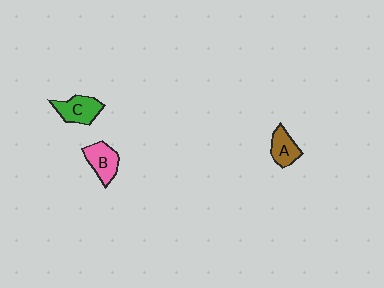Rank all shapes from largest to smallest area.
From largest to smallest: C (green), B (pink), A (brown).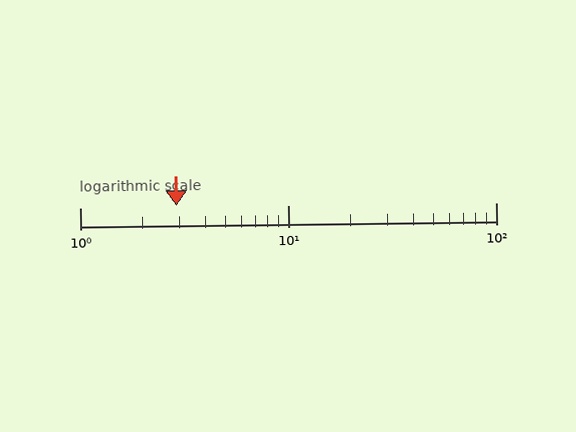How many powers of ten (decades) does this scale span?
The scale spans 2 decades, from 1 to 100.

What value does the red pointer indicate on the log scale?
The pointer indicates approximately 2.9.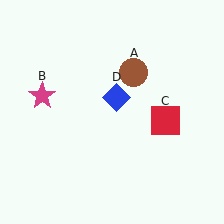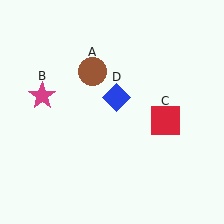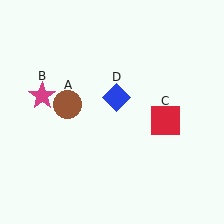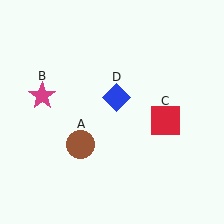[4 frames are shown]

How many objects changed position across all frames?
1 object changed position: brown circle (object A).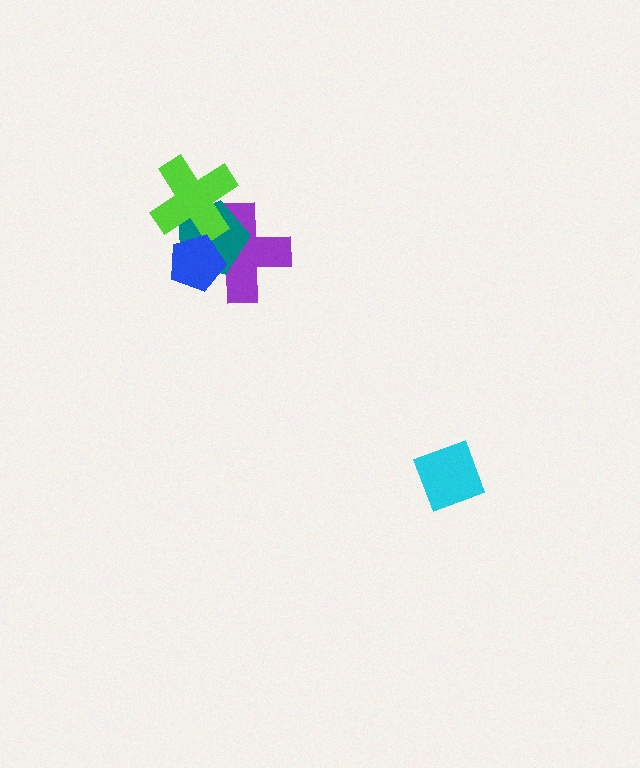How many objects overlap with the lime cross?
3 objects overlap with the lime cross.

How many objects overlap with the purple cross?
3 objects overlap with the purple cross.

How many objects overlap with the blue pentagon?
3 objects overlap with the blue pentagon.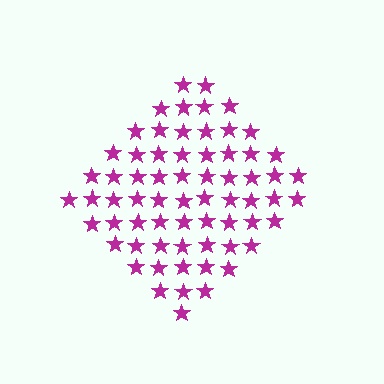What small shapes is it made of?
It is made of small stars.